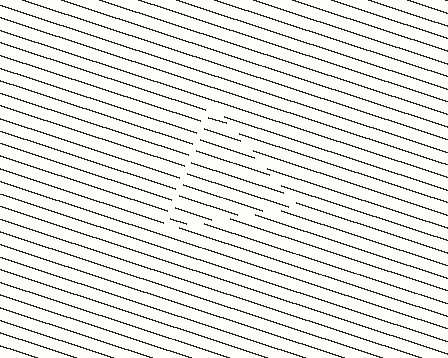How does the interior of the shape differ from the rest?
The interior of the shape contains the same grating, shifted by half a period — the contour is defined by the phase discontinuity where line-ends from the inner and outer gratings abut.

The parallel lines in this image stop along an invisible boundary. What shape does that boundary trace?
An illusory triangle. The interior of the shape contains the same grating, shifted by half a period — the contour is defined by the phase discontinuity where line-ends from the inner and outer gratings abut.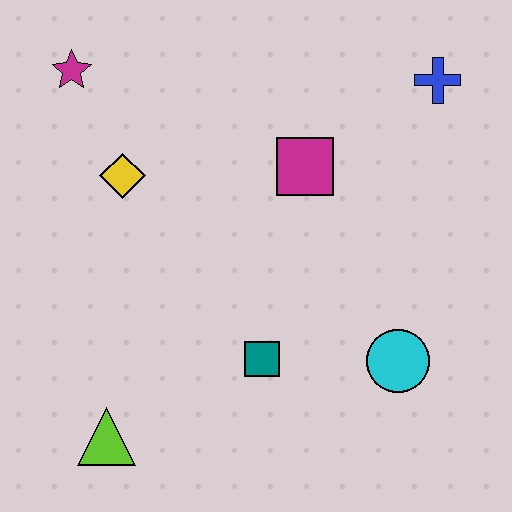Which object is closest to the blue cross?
The magenta square is closest to the blue cross.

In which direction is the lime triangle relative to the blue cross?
The lime triangle is below the blue cross.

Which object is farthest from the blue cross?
The lime triangle is farthest from the blue cross.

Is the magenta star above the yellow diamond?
Yes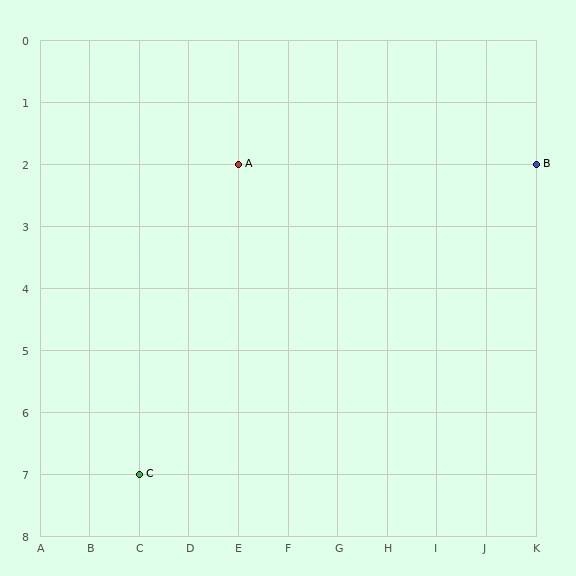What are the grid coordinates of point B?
Point B is at grid coordinates (K, 2).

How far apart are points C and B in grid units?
Points C and B are 8 columns and 5 rows apart (about 9.4 grid units diagonally).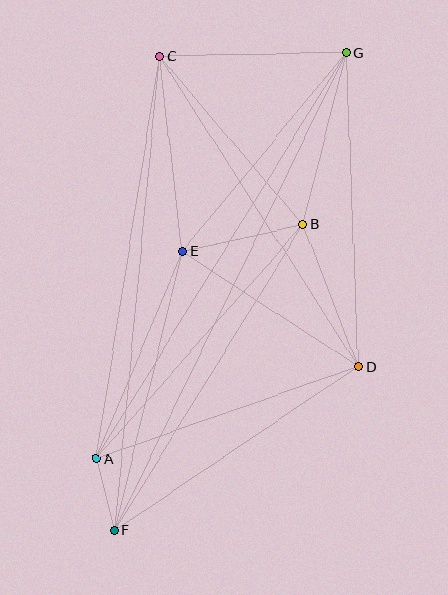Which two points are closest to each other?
Points A and F are closest to each other.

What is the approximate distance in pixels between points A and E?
The distance between A and E is approximately 225 pixels.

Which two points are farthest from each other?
Points F and G are farthest from each other.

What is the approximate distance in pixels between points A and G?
The distance between A and G is approximately 477 pixels.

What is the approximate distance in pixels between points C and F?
The distance between C and F is approximately 476 pixels.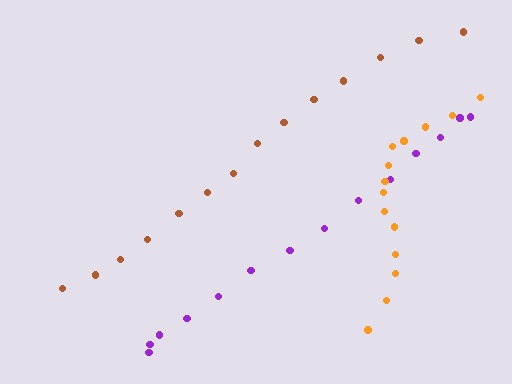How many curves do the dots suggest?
There are 3 distinct paths.